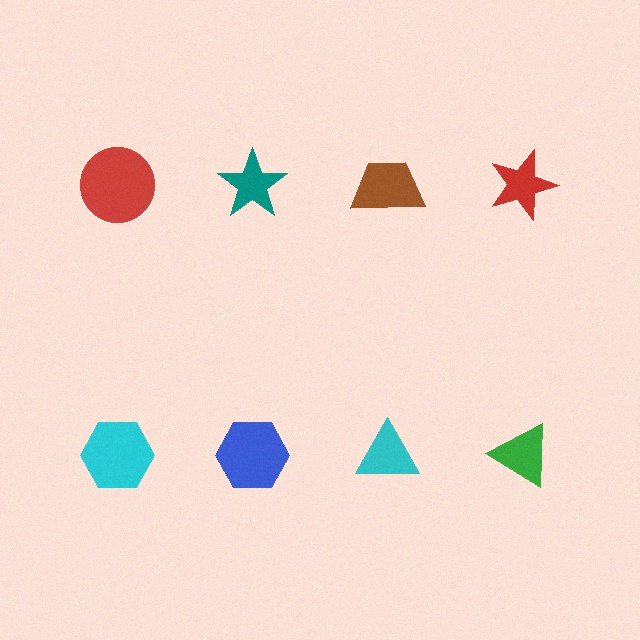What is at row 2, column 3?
A cyan triangle.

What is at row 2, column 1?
A cyan hexagon.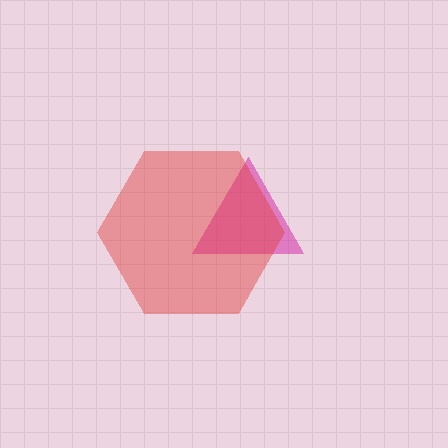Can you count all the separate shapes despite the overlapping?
Yes, there are 2 separate shapes.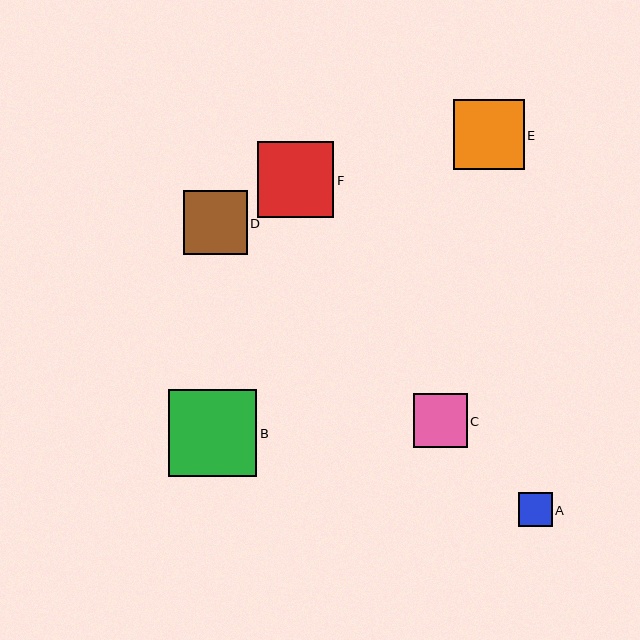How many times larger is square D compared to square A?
Square D is approximately 1.9 times the size of square A.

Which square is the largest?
Square B is the largest with a size of approximately 88 pixels.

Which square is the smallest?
Square A is the smallest with a size of approximately 34 pixels.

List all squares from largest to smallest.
From largest to smallest: B, F, E, D, C, A.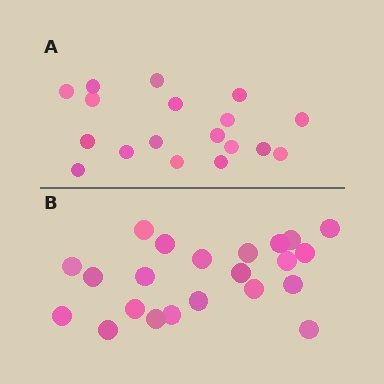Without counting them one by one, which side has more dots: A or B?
Region B (the bottom region) has more dots.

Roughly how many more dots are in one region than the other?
Region B has about 4 more dots than region A.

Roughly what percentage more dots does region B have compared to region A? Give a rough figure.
About 20% more.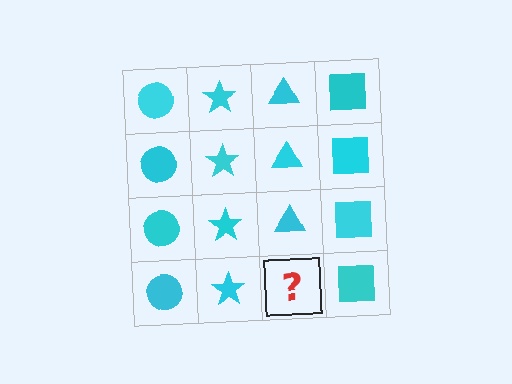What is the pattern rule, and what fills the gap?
The rule is that each column has a consistent shape. The gap should be filled with a cyan triangle.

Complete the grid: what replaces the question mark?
The question mark should be replaced with a cyan triangle.